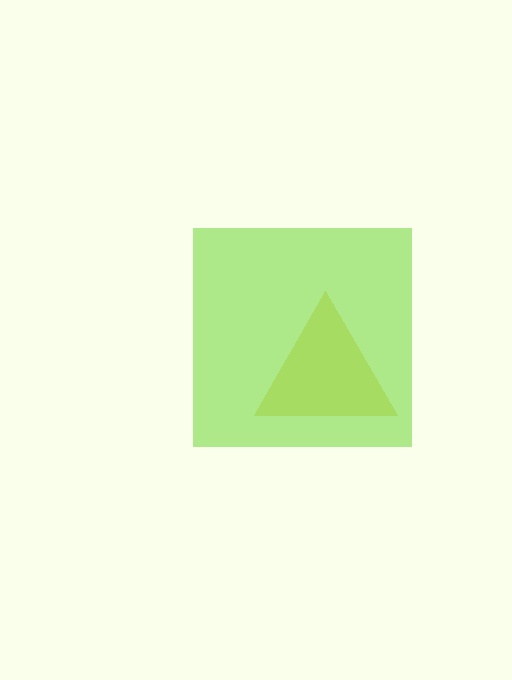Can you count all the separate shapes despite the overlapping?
Yes, there are 2 separate shapes.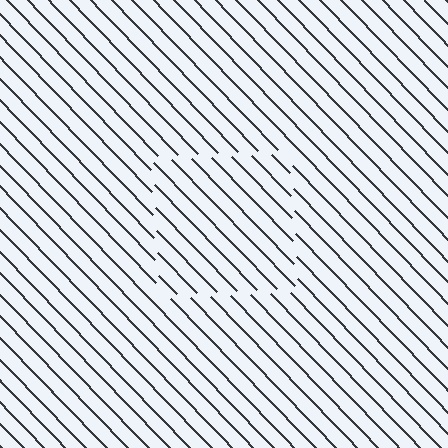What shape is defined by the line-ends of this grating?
An illusory square. The interior of the shape contains the same grating, shifted by half a period — the contour is defined by the phase discontinuity where line-ends from the inner and outer gratings abut.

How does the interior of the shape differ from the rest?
The interior of the shape contains the same grating, shifted by half a period — the contour is defined by the phase discontinuity where line-ends from the inner and outer gratings abut.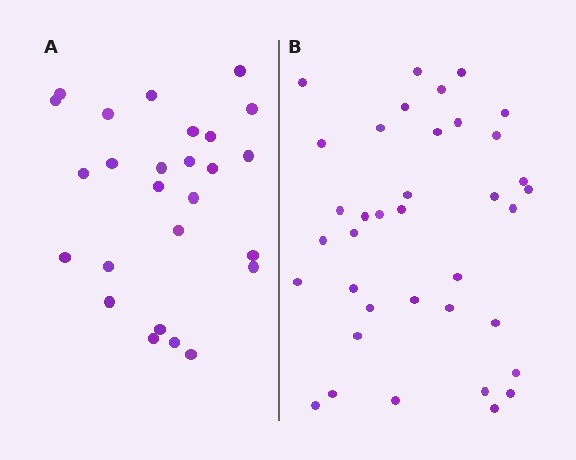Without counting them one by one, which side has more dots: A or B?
Region B (the right region) has more dots.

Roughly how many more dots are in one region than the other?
Region B has roughly 12 or so more dots than region A.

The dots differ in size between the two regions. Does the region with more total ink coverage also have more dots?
No. Region A has more total ink coverage because its dots are larger, but region B actually contains more individual dots. Total area can be misleading — the number of items is what matters here.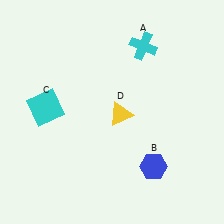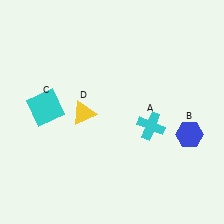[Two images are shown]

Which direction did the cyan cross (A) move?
The cyan cross (A) moved down.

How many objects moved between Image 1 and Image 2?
3 objects moved between the two images.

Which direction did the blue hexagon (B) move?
The blue hexagon (B) moved right.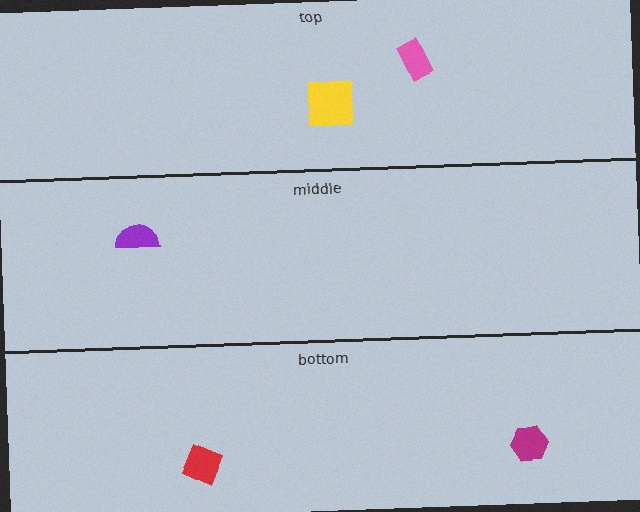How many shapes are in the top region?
2.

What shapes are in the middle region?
The purple semicircle.